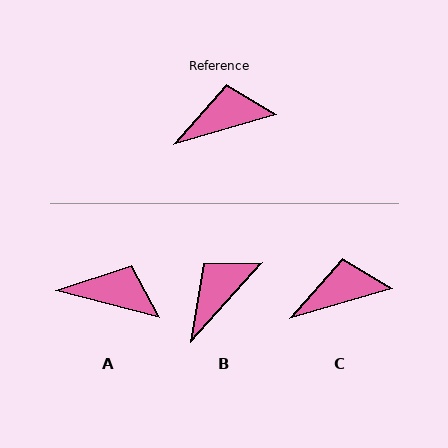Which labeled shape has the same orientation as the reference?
C.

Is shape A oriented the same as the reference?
No, it is off by about 31 degrees.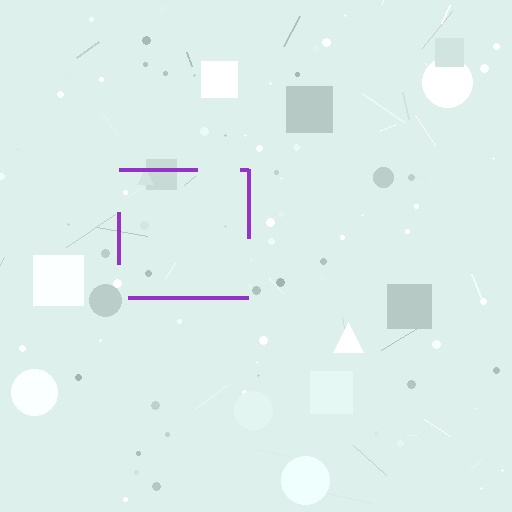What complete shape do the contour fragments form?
The contour fragments form a square.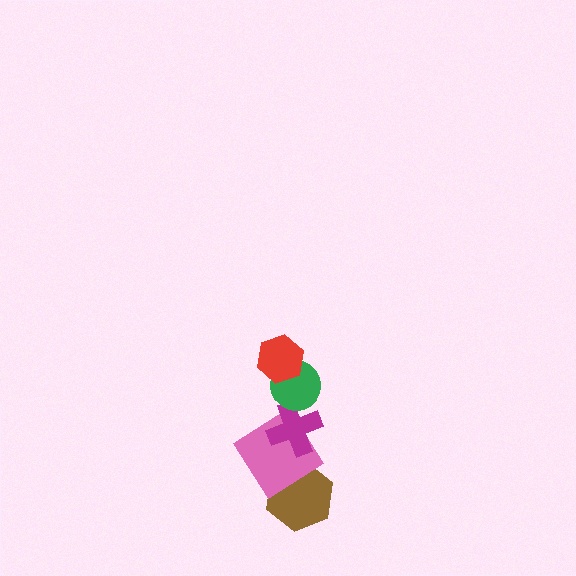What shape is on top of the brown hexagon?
The pink diamond is on top of the brown hexagon.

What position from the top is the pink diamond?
The pink diamond is 4th from the top.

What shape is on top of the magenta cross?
The green circle is on top of the magenta cross.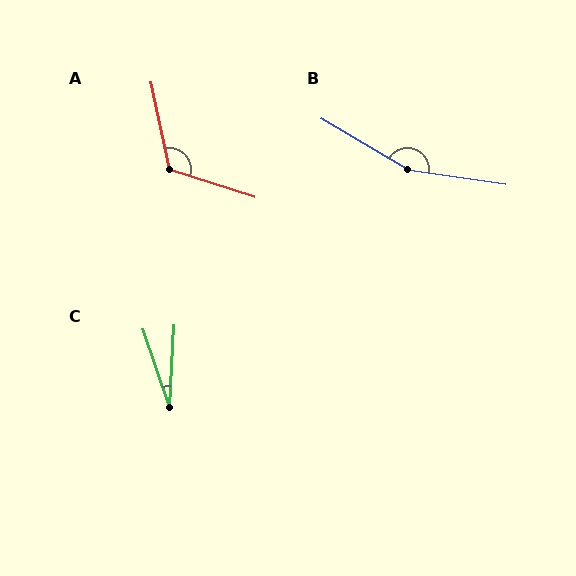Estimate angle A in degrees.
Approximately 120 degrees.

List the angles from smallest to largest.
C (22°), A (120°), B (158°).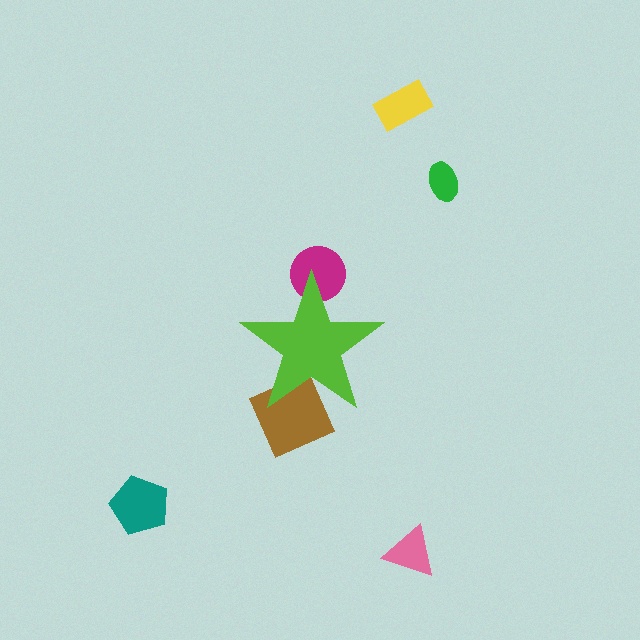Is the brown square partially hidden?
Yes, the brown square is partially hidden behind the lime star.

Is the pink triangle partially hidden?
No, the pink triangle is fully visible.